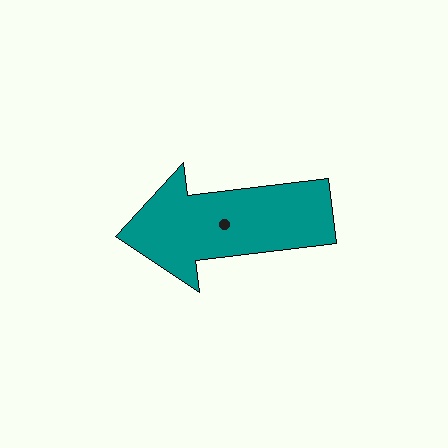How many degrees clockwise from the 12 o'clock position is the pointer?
Approximately 263 degrees.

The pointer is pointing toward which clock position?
Roughly 9 o'clock.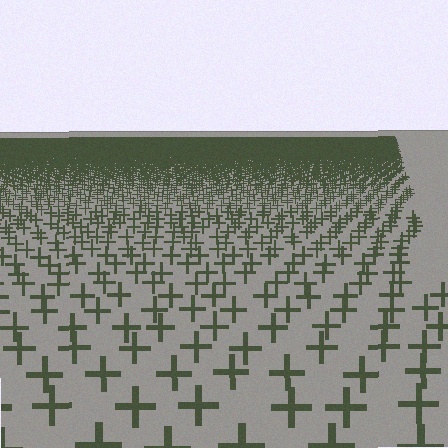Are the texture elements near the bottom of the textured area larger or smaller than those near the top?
Larger. Near the bottom, elements are closer to the viewer and appear at a bigger on-screen size.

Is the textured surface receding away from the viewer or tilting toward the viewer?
The surface is receding away from the viewer. Texture elements get smaller and denser toward the top.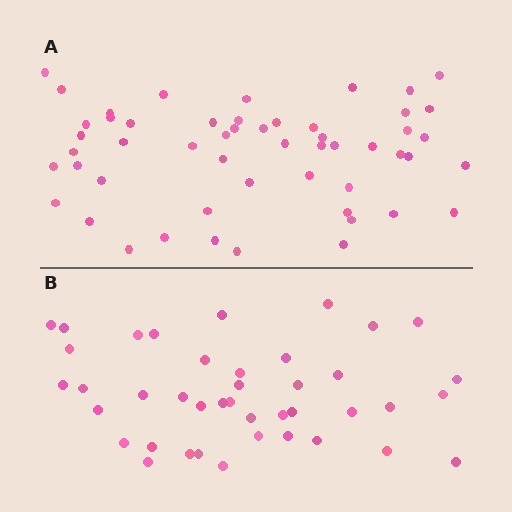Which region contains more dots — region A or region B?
Region A (the top region) has more dots.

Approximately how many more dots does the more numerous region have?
Region A has roughly 12 or so more dots than region B.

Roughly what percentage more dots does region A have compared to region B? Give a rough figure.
About 30% more.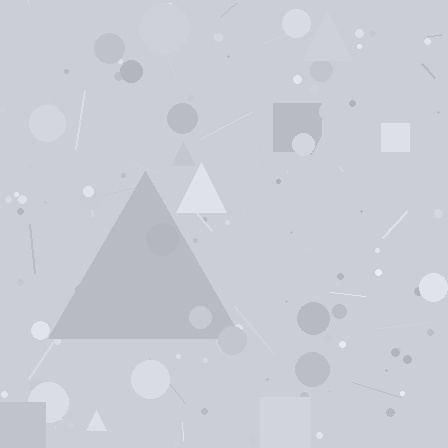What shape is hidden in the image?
A triangle is hidden in the image.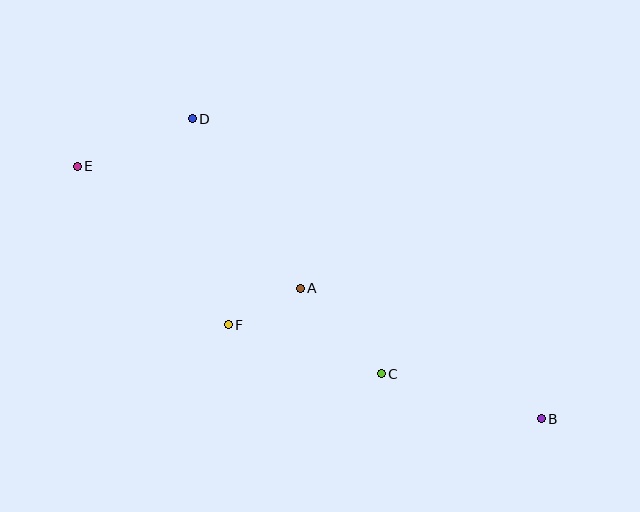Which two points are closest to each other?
Points A and F are closest to each other.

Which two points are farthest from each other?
Points B and E are farthest from each other.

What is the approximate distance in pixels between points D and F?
The distance between D and F is approximately 209 pixels.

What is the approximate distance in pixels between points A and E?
The distance between A and E is approximately 254 pixels.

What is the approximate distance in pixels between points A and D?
The distance between A and D is approximately 201 pixels.